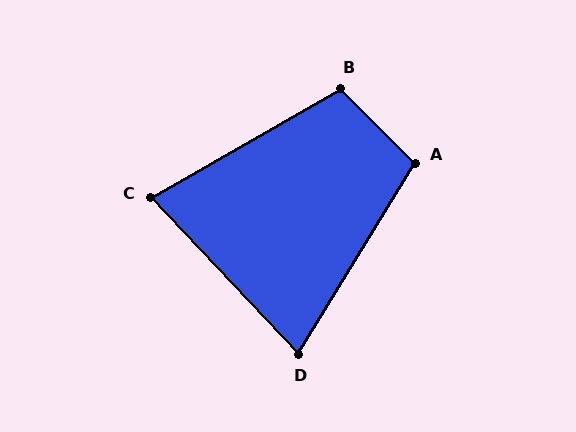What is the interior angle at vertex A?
Approximately 103 degrees (obtuse).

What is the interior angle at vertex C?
Approximately 77 degrees (acute).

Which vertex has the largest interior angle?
B, at approximately 105 degrees.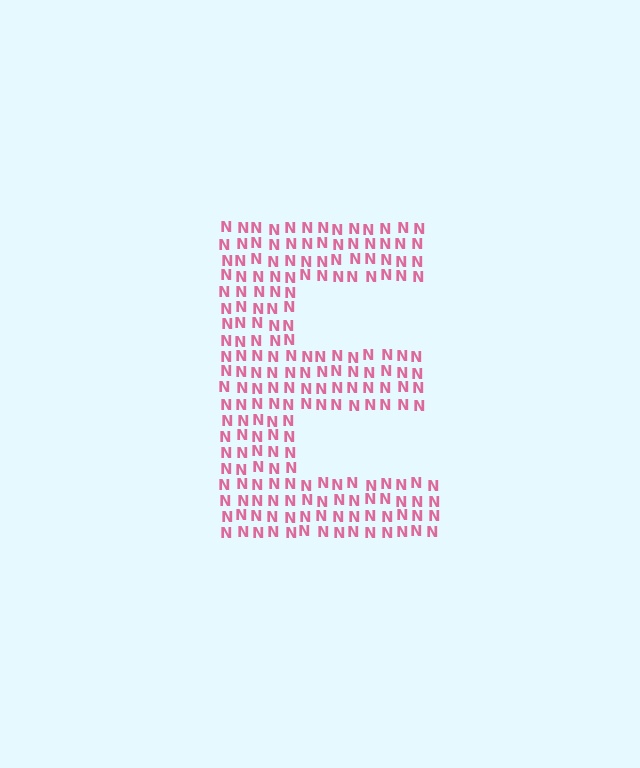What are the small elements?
The small elements are letter N's.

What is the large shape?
The large shape is the letter E.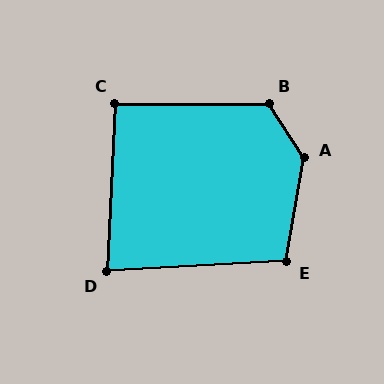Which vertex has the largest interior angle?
A, at approximately 138 degrees.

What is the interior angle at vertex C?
Approximately 93 degrees (approximately right).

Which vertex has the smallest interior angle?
D, at approximately 84 degrees.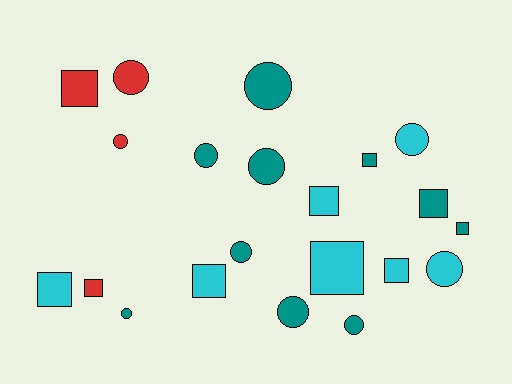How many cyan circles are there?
There are 2 cyan circles.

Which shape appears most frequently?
Circle, with 11 objects.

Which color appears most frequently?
Teal, with 10 objects.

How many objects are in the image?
There are 21 objects.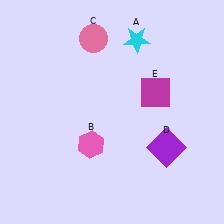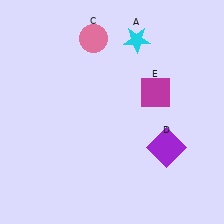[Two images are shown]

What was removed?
The pink hexagon (B) was removed in Image 2.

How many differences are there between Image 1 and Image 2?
There is 1 difference between the two images.